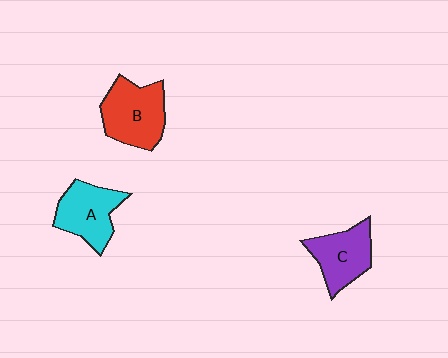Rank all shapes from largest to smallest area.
From largest to smallest: B (red), A (cyan), C (purple).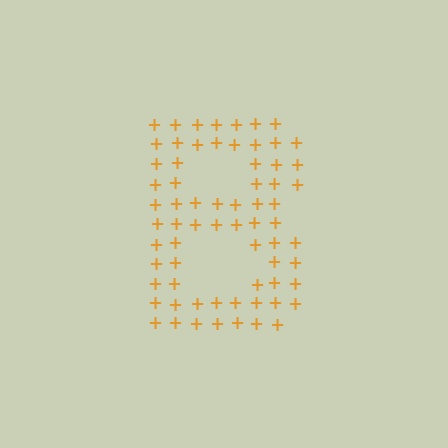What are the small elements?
The small elements are plus signs.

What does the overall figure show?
The overall figure shows the letter B.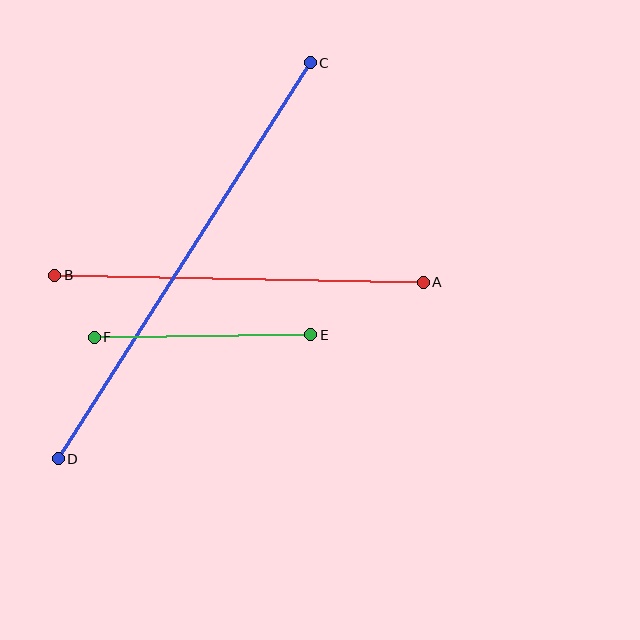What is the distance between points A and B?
The distance is approximately 369 pixels.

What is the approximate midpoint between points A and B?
The midpoint is at approximately (239, 279) pixels.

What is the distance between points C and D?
The distance is approximately 469 pixels.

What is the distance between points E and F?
The distance is approximately 217 pixels.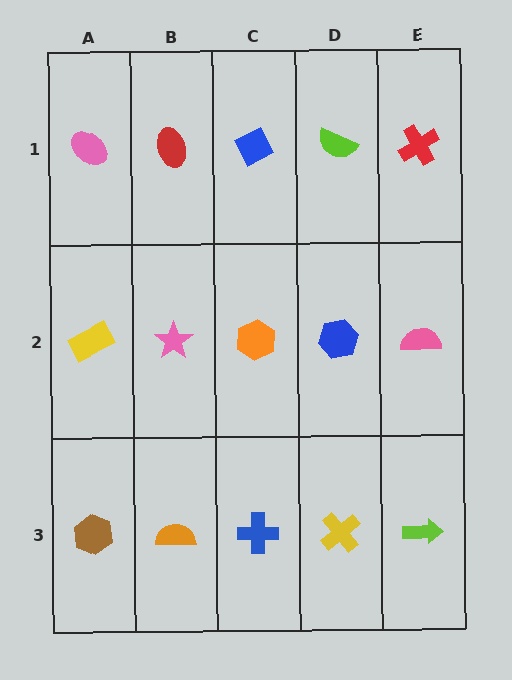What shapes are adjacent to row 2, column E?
A red cross (row 1, column E), a lime arrow (row 3, column E), a blue hexagon (row 2, column D).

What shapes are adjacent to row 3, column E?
A pink semicircle (row 2, column E), a yellow cross (row 3, column D).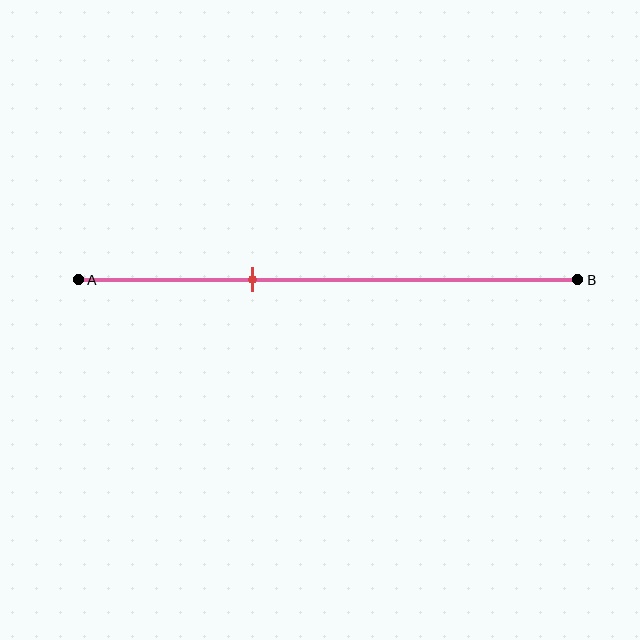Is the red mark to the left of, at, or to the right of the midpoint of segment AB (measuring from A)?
The red mark is to the left of the midpoint of segment AB.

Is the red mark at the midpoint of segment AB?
No, the mark is at about 35% from A, not at the 50% midpoint.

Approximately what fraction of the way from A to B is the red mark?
The red mark is approximately 35% of the way from A to B.